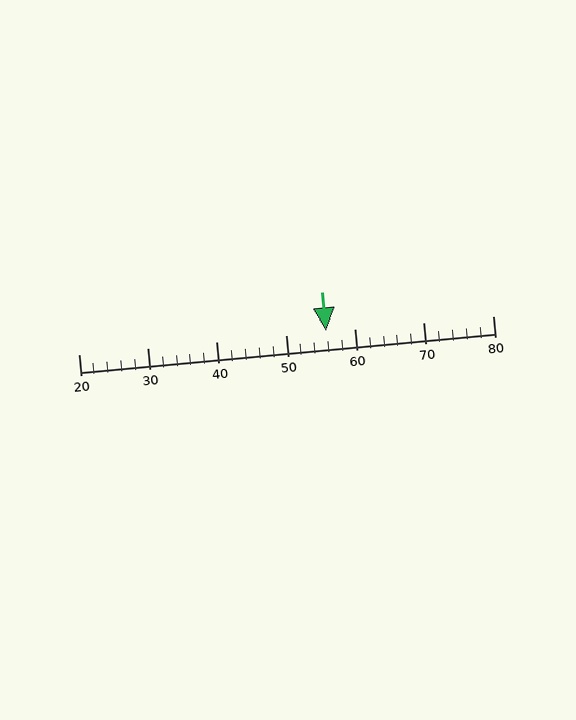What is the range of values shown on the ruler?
The ruler shows values from 20 to 80.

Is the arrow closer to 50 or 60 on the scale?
The arrow is closer to 60.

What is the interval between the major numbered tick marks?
The major tick marks are spaced 10 units apart.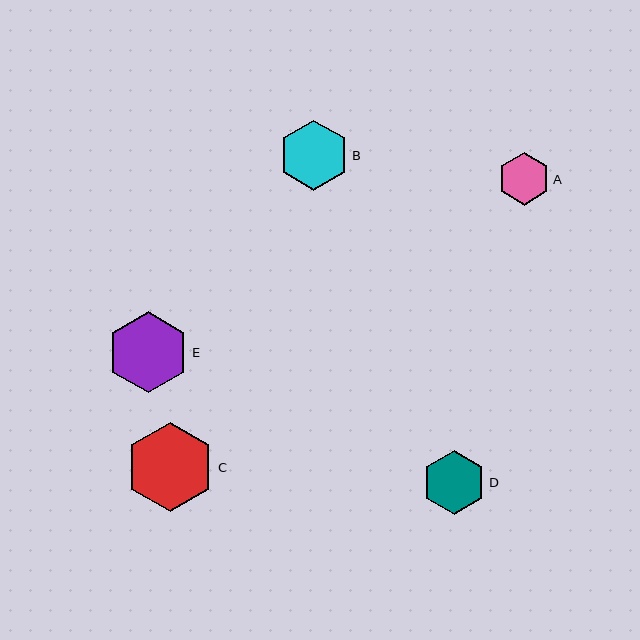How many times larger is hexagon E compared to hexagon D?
Hexagon E is approximately 1.3 times the size of hexagon D.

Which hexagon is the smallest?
Hexagon A is the smallest with a size of approximately 53 pixels.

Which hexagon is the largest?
Hexagon C is the largest with a size of approximately 89 pixels.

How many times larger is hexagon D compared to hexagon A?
Hexagon D is approximately 1.2 times the size of hexagon A.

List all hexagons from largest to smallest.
From largest to smallest: C, E, B, D, A.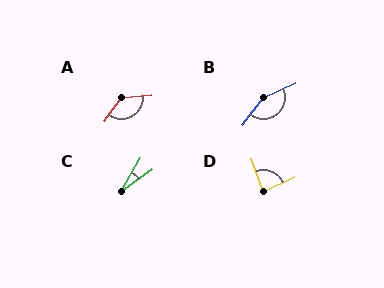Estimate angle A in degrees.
Approximately 129 degrees.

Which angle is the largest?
B, at approximately 152 degrees.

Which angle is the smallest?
C, at approximately 24 degrees.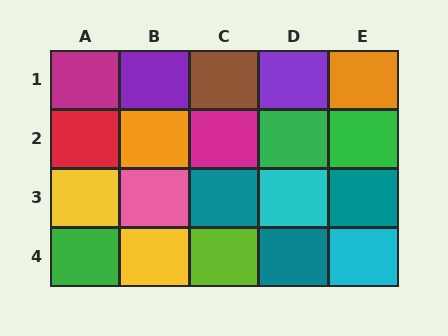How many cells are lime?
1 cell is lime.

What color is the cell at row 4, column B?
Yellow.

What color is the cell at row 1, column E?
Orange.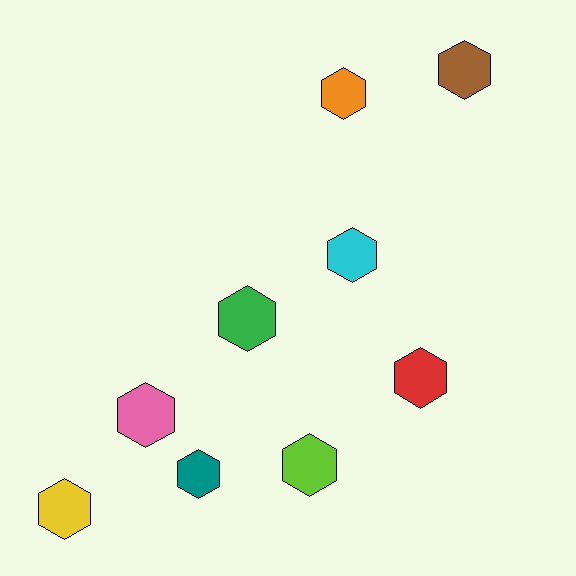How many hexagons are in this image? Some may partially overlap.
There are 9 hexagons.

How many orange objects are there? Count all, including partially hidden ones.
There is 1 orange object.